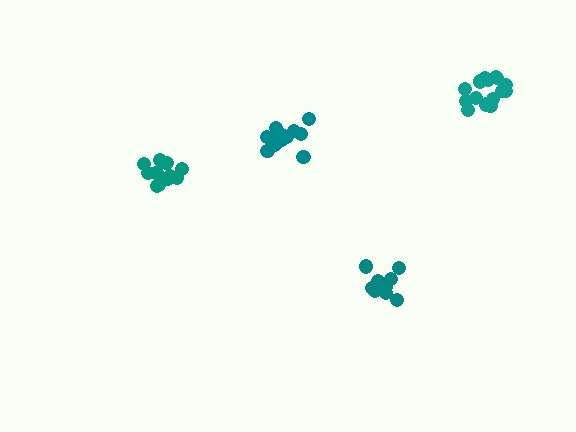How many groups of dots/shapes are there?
There are 4 groups.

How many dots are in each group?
Group 1: 13 dots, Group 2: 15 dots, Group 3: 11 dots, Group 4: 9 dots (48 total).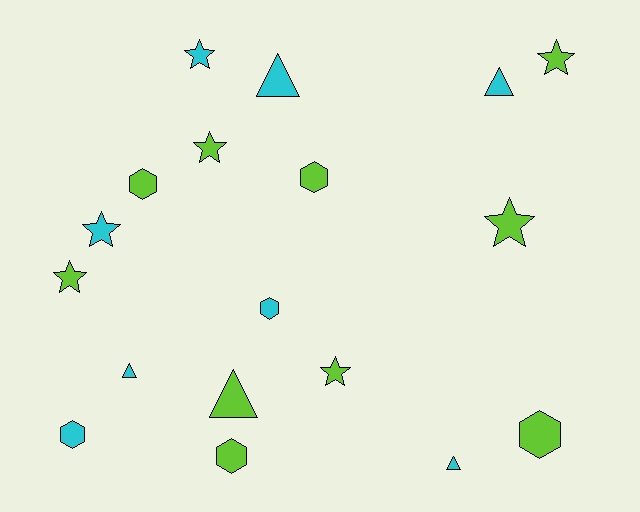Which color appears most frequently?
Lime, with 10 objects.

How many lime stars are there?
There are 5 lime stars.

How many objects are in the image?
There are 18 objects.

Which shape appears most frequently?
Star, with 7 objects.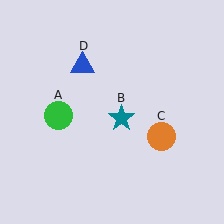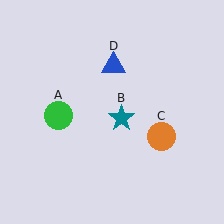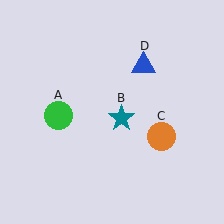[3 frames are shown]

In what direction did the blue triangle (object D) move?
The blue triangle (object D) moved right.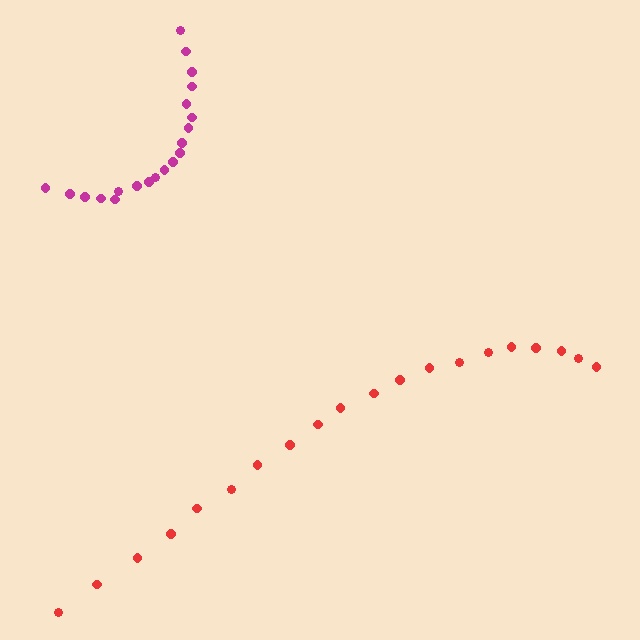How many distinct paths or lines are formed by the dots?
There are 2 distinct paths.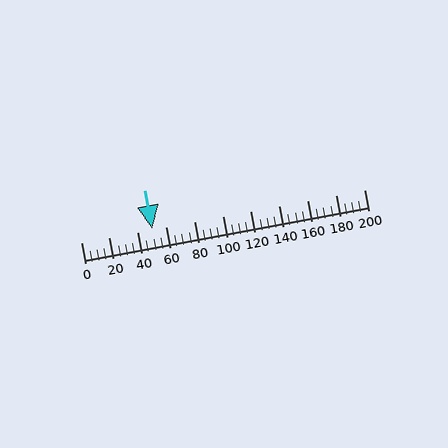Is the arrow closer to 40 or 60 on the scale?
The arrow is closer to 60.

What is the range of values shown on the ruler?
The ruler shows values from 0 to 200.